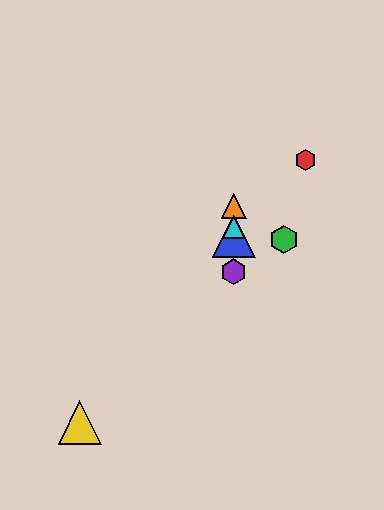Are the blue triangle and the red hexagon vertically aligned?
No, the blue triangle is at x≈234 and the red hexagon is at x≈306.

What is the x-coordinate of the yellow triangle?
The yellow triangle is at x≈80.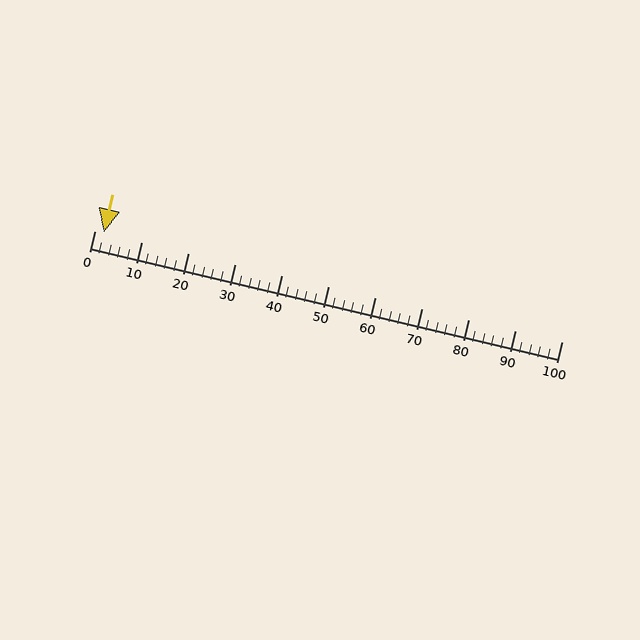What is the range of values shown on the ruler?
The ruler shows values from 0 to 100.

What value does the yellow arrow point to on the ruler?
The yellow arrow points to approximately 2.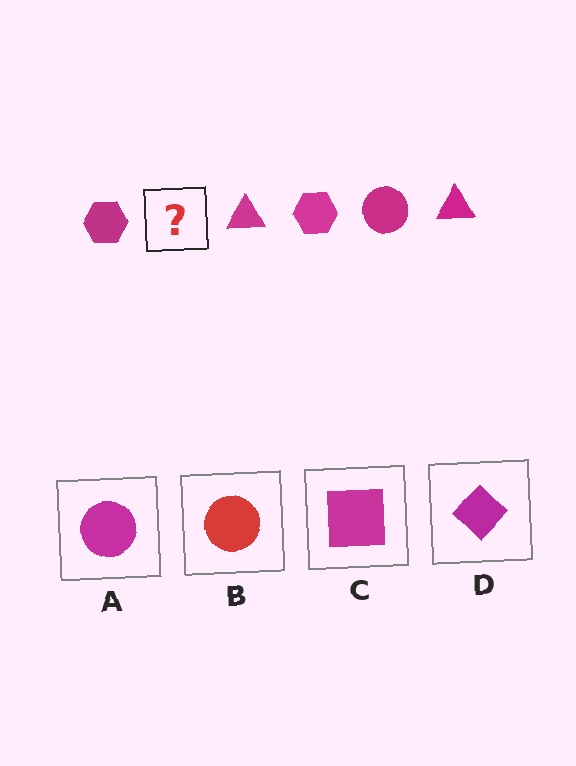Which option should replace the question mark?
Option A.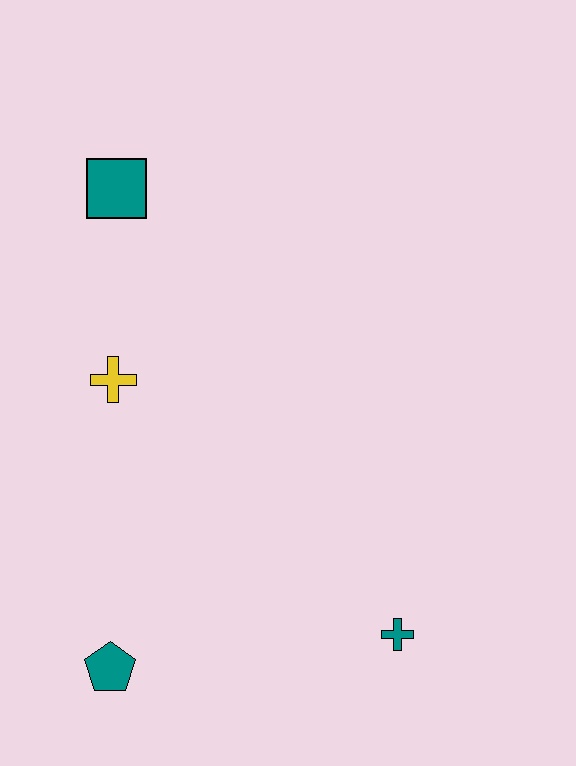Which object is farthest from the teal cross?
The teal square is farthest from the teal cross.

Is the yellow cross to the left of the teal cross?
Yes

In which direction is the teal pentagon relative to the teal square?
The teal pentagon is below the teal square.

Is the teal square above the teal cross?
Yes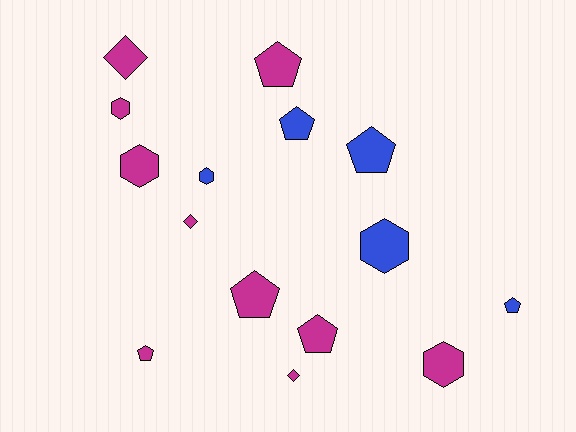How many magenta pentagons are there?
There are 4 magenta pentagons.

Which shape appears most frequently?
Pentagon, with 7 objects.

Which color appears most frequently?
Magenta, with 10 objects.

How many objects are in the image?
There are 15 objects.